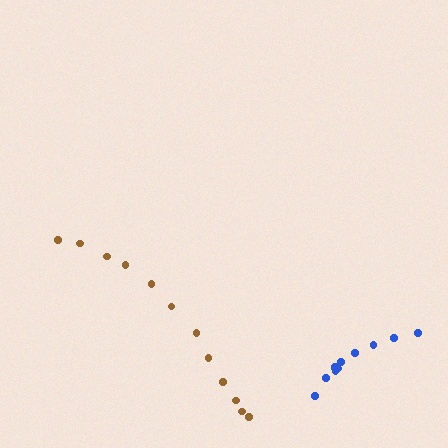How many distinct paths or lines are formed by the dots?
There are 2 distinct paths.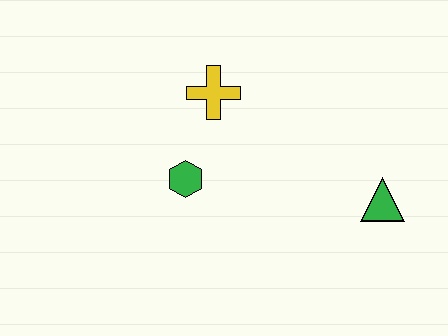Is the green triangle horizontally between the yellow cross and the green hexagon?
No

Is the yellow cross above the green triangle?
Yes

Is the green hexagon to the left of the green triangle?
Yes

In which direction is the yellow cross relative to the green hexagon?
The yellow cross is above the green hexagon.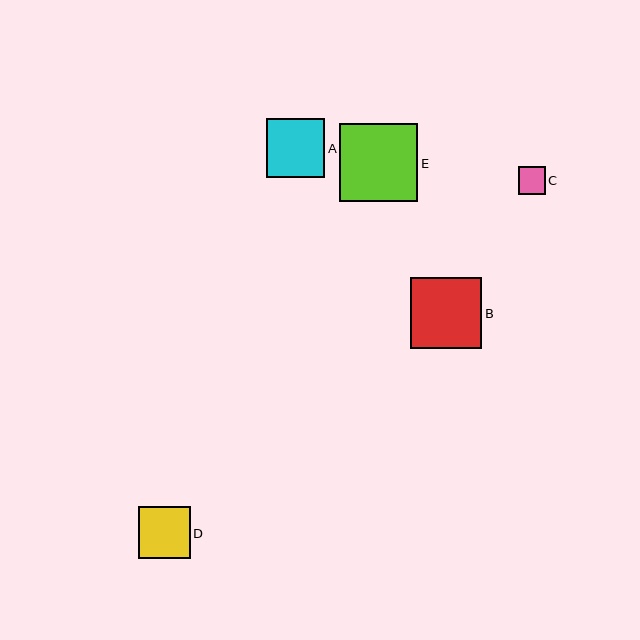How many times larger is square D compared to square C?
Square D is approximately 1.9 times the size of square C.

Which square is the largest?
Square E is the largest with a size of approximately 78 pixels.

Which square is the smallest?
Square C is the smallest with a size of approximately 27 pixels.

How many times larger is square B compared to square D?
Square B is approximately 1.4 times the size of square D.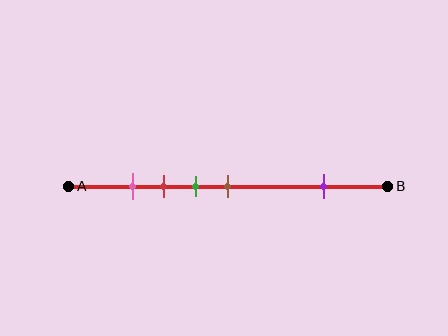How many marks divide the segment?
There are 5 marks dividing the segment.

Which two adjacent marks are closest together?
The pink and red marks are the closest adjacent pair.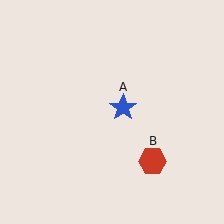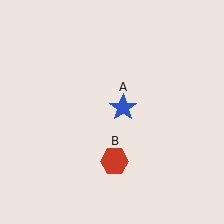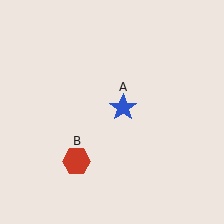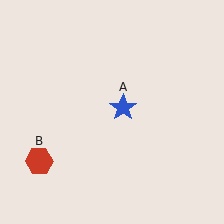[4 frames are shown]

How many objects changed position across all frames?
1 object changed position: red hexagon (object B).